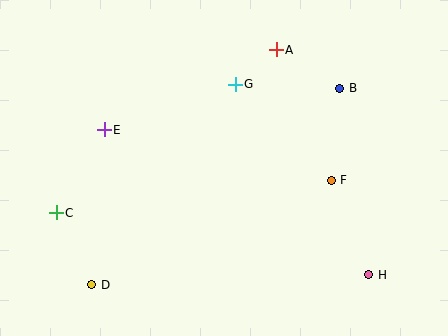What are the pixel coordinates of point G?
Point G is at (235, 84).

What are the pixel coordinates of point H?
Point H is at (369, 275).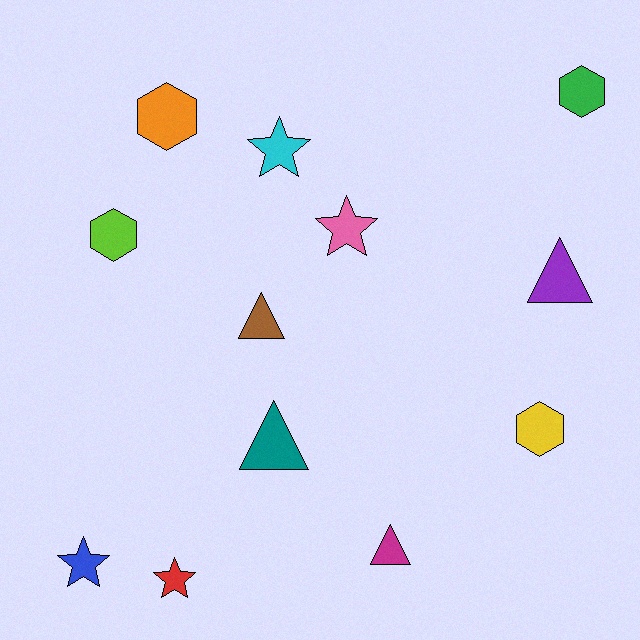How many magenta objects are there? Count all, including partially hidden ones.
There is 1 magenta object.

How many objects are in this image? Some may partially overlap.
There are 12 objects.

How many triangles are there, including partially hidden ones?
There are 4 triangles.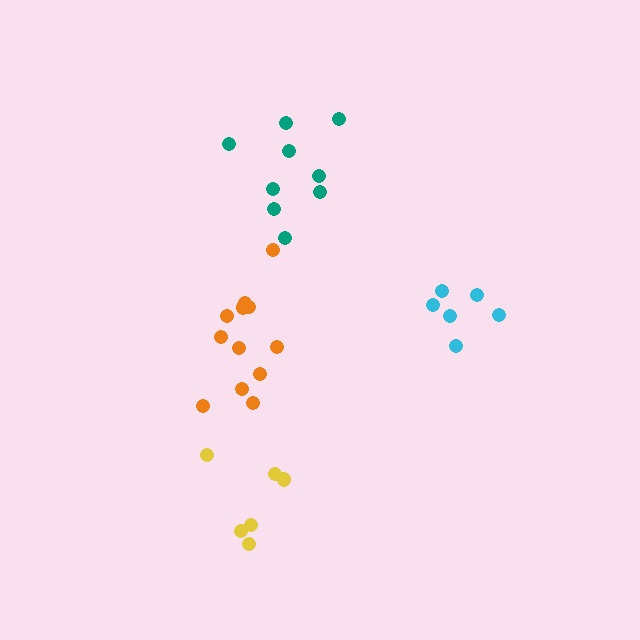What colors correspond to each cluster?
The clusters are colored: yellow, orange, teal, cyan.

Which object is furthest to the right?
The cyan cluster is rightmost.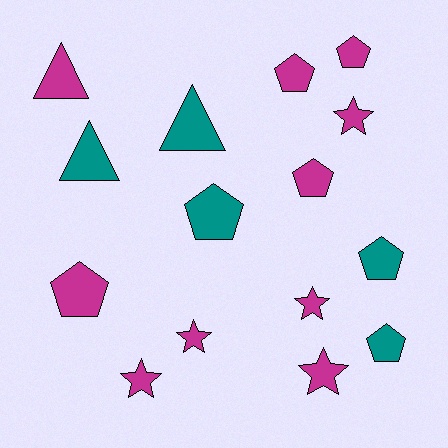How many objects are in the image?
There are 15 objects.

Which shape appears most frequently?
Pentagon, with 7 objects.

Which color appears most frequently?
Magenta, with 10 objects.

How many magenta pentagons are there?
There are 4 magenta pentagons.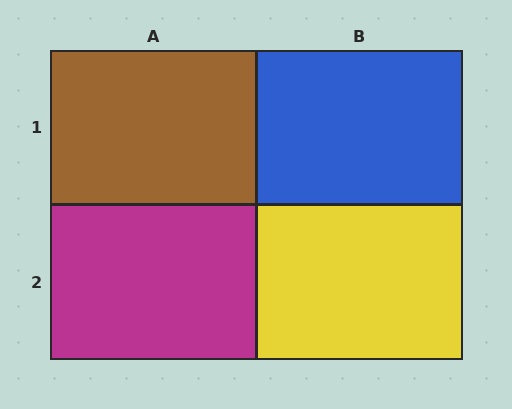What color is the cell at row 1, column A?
Brown.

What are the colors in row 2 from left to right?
Magenta, yellow.